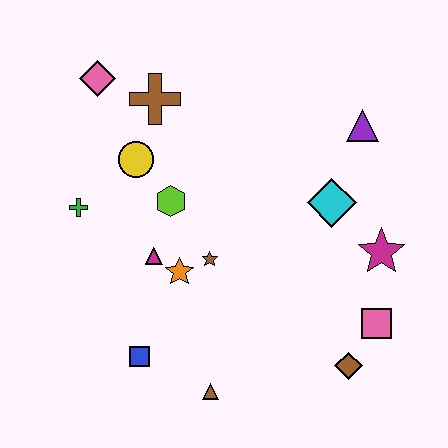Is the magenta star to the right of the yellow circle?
Yes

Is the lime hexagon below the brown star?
No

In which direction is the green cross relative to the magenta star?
The green cross is to the left of the magenta star.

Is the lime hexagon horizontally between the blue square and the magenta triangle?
No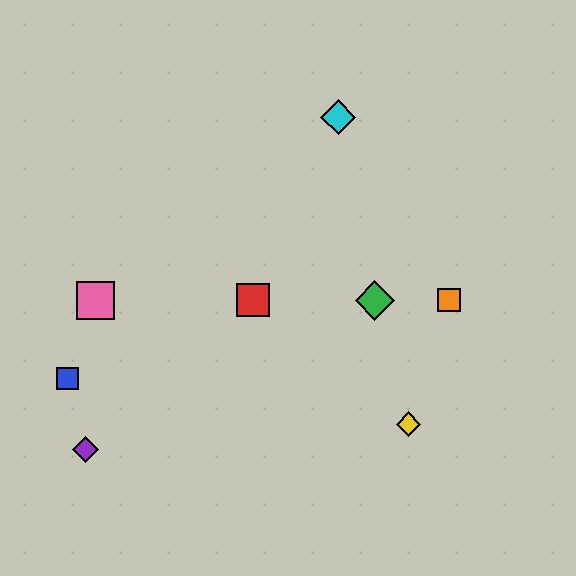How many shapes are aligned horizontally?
4 shapes (the red square, the green diamond, the orange square, the pink square) are aligned horizontally.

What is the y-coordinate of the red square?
The red square is at y≈300.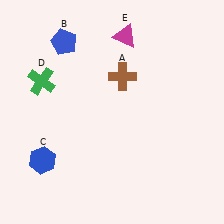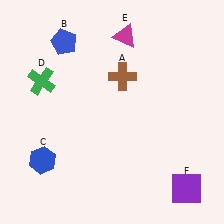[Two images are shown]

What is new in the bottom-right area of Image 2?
A purple square (F) was added in the bottom-right area of Image 2.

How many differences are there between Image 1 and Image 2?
There is 1 difference between the two images.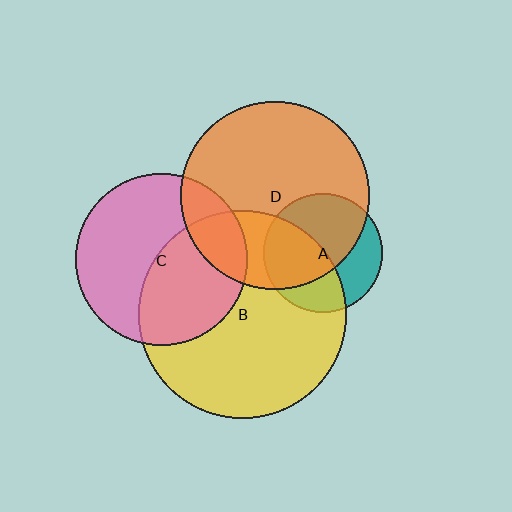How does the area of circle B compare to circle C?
Approximately 1.5 times.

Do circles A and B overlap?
Yes.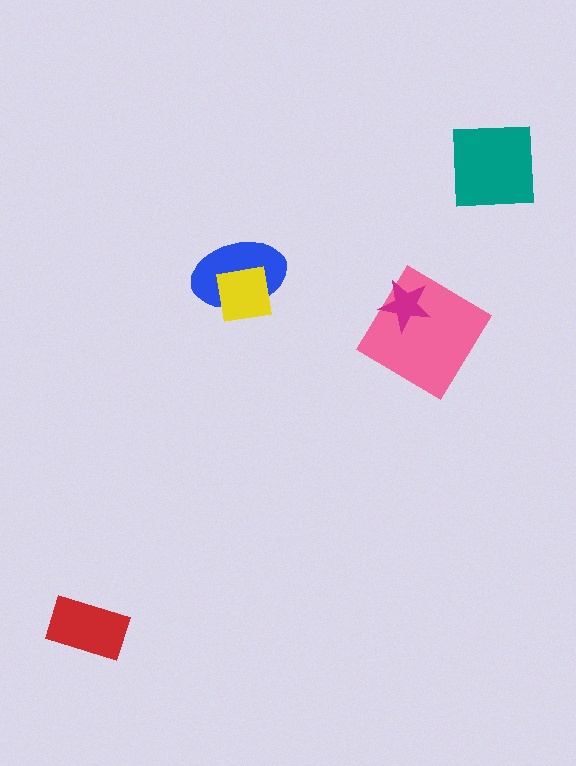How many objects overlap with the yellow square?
1 object overlaps with the yellow square.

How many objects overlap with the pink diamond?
1 object overlaps with the pink diamond.